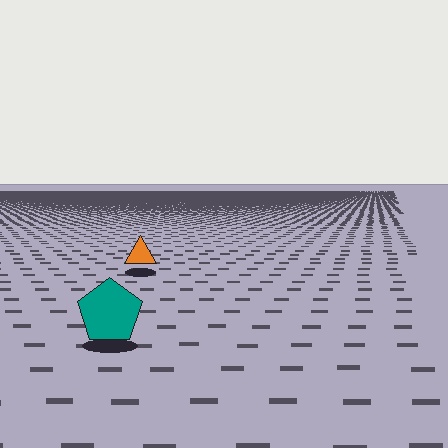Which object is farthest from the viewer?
The orange triangle is farthest from the viewer. It appears smaller and the ground texture around it is denser.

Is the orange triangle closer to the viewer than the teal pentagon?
No. The teal pentagon is closer — you can tell from the texture gradient: the ground texture is coarser near it.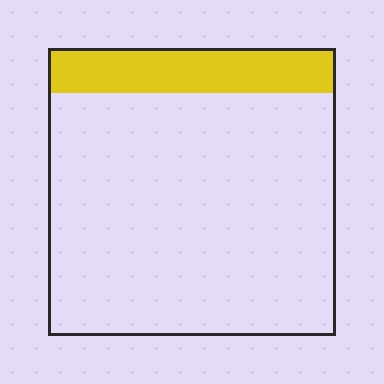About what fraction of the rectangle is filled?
About one sixth (1/6).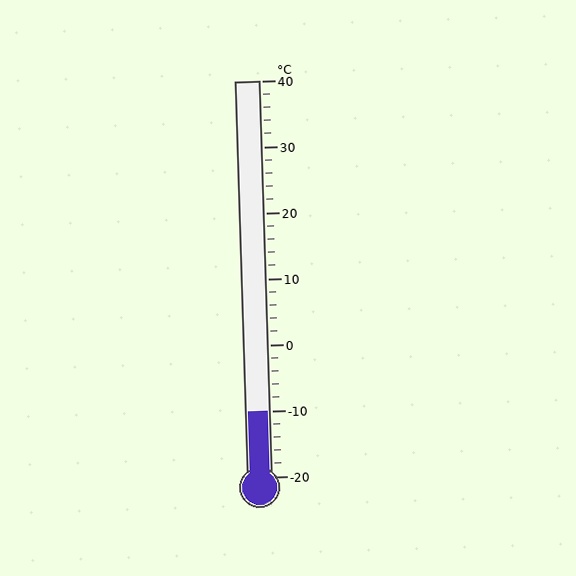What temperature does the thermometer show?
The thermometer shows approximately -10°C.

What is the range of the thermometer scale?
The thermometer scale ranges from -20°C to 40°C.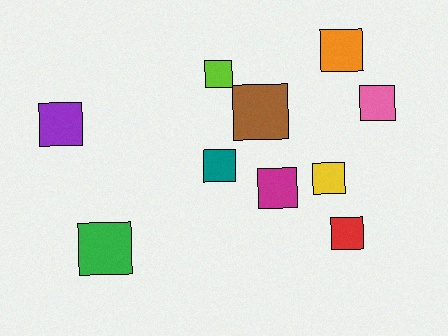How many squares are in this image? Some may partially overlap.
There are 10 squares.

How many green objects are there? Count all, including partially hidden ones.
There is 1 green object.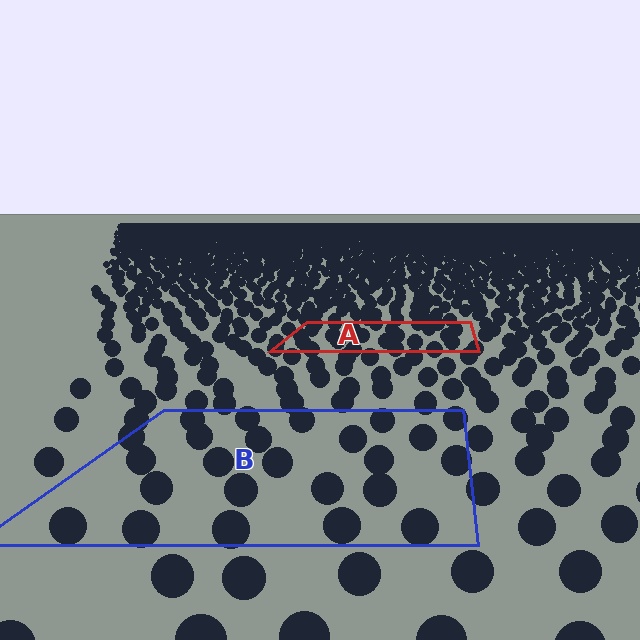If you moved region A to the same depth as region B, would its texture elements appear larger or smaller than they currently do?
They would appear larger. At a closer depth, the same texture elements are projected at a bigger on-screen size.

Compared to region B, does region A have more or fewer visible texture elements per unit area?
Region A has more texture elements per unit area — they are packed more densely because it is farther away.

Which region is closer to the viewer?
Region B is closer. The texture elements there are larger and more spread out.